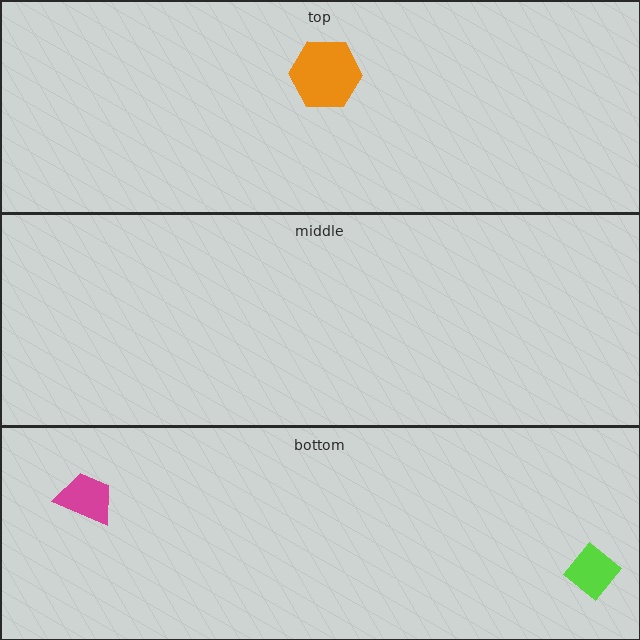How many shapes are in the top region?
1.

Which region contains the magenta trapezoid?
The bottom region.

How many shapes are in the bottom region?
2.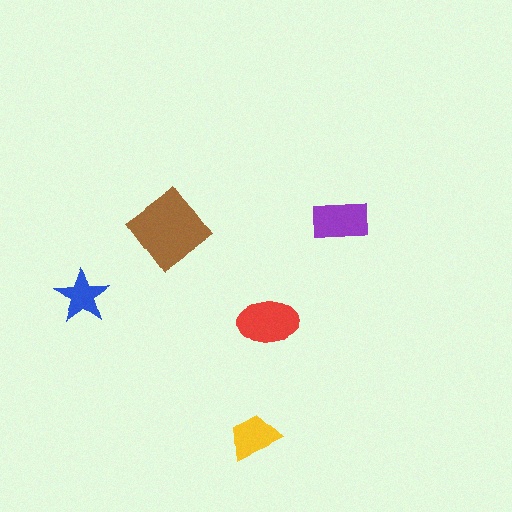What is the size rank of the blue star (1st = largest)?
5th.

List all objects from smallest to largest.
The blue star, the yellow trapezoid, the purple rectangle, the red ellipse, the brown diamond.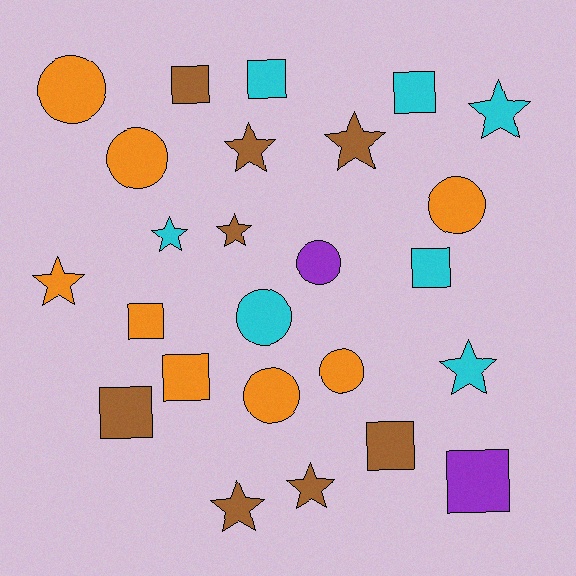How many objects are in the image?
There are 25 objects.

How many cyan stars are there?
There are 3 cyan stars.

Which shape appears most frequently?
Square, with 9 objects.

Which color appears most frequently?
Orange, with 8 objects.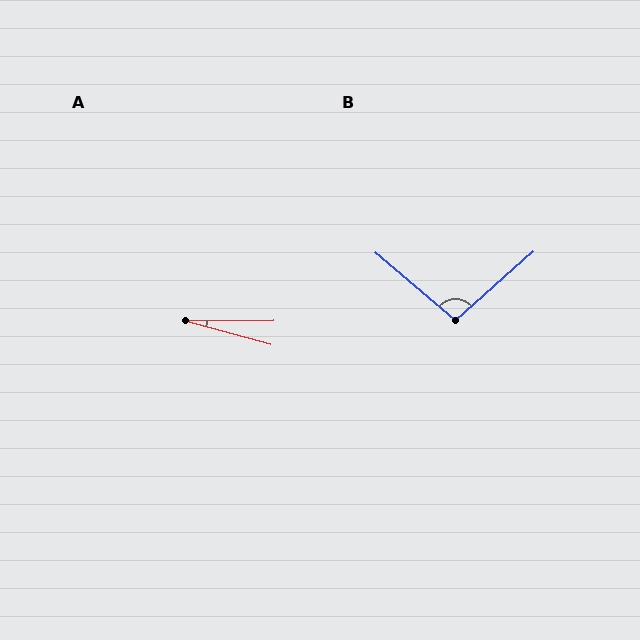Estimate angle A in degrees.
Approximately 15 degrees.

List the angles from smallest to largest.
A (15°), B (98°).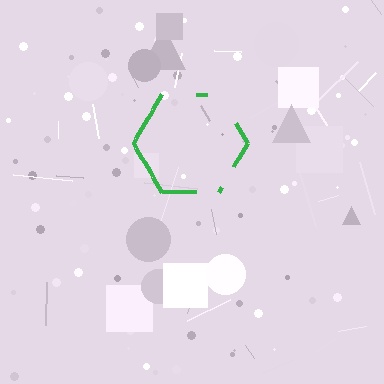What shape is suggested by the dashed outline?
The dashed outline suggests a hexagon.